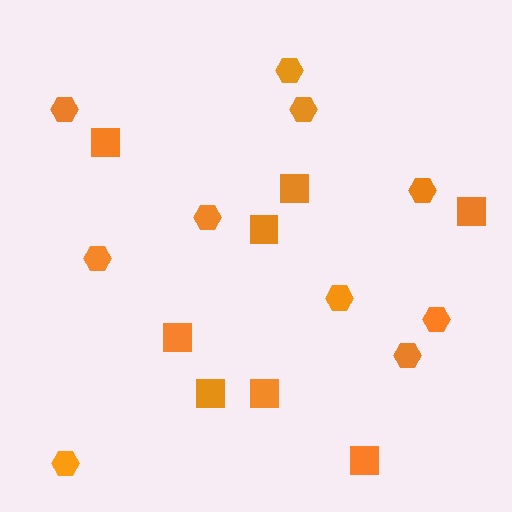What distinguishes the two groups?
There are 2 groups: one group of hexagons (10) and one group of squares (8).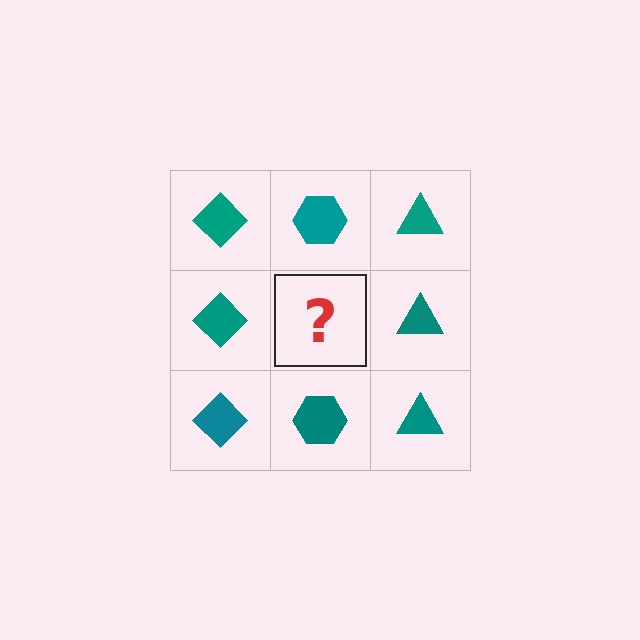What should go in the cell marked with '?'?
The missing cell should contain a teal hexagon.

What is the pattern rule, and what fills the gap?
The rule is that each column has a consistent shape. The gap should be filled with a teal hexagon.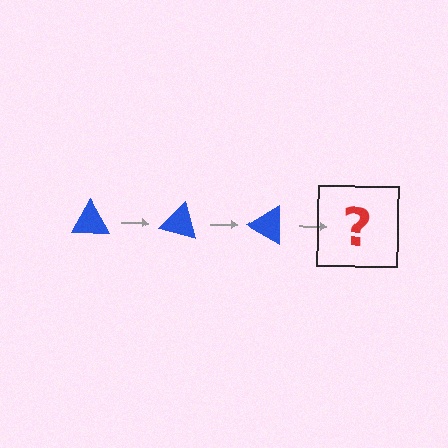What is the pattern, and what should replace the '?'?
The pattern is that the triangle rotates 15 degrees each step. The '?' should be a blue triangle rotated 45 degrees.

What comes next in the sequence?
The next element should be a blue triangle rotated 45 degrees.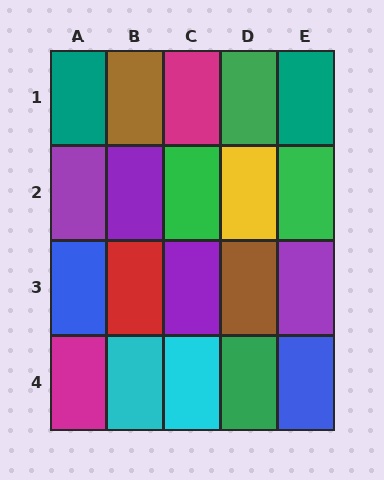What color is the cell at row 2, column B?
Purple.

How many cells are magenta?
2 cells are magenta.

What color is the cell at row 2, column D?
Yellow.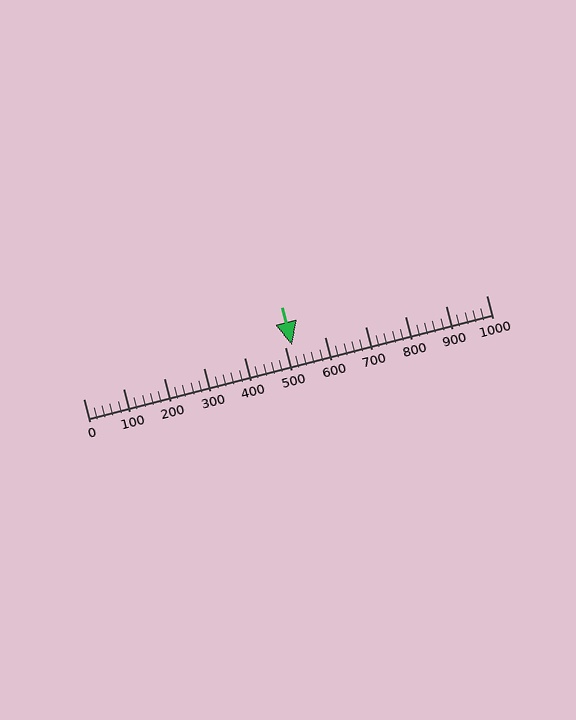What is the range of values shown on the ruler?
The ruler shows values from 0 to 1000.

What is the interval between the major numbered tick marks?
The major tick marks are spaced 100 units apart.